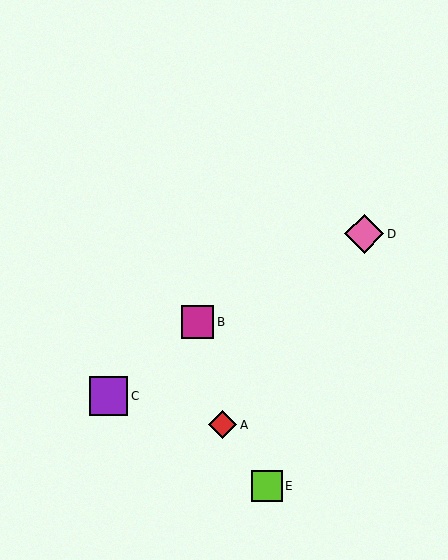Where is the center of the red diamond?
The center of the red diamond is at (223, 425).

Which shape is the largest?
The pink diamond (labeled D) is the largest.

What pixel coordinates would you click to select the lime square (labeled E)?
Click at (267, 486) to select the lime square E.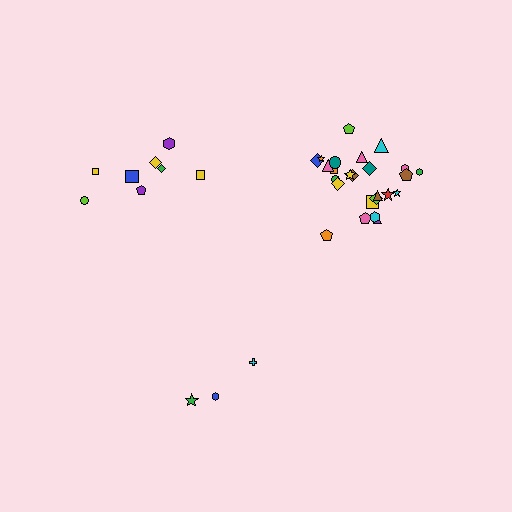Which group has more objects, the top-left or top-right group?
The top-right group.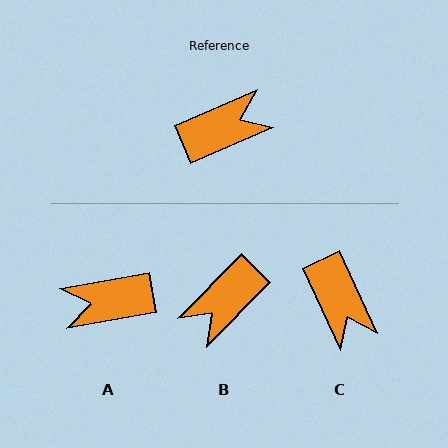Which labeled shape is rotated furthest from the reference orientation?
A, about 167 degrees away.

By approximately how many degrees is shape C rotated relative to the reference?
Approximately 88 degrees clockwise.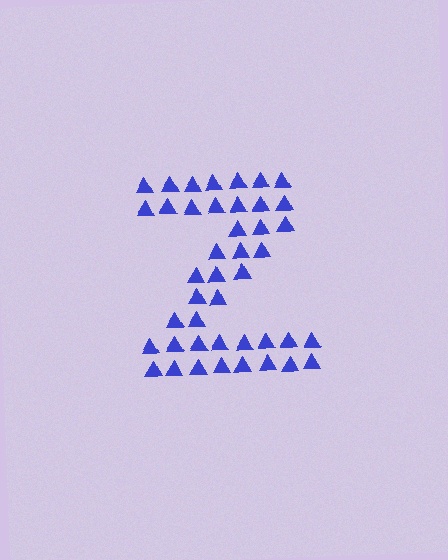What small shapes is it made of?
It is made of small triangles.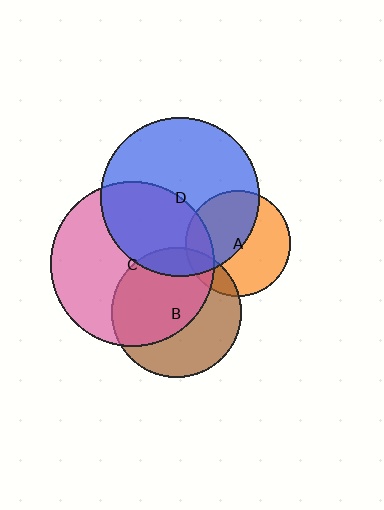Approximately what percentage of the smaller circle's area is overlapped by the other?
Approximately 55%.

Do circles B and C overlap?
Yes.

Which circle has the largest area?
Circle C (pink).